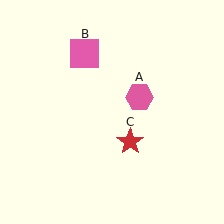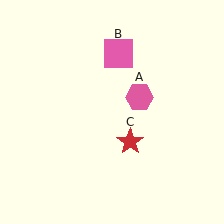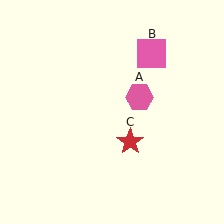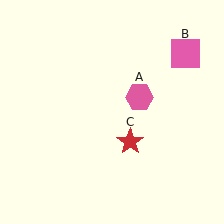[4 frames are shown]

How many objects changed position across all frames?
1 object changed position: pink square (object B).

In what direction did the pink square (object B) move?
The pink square (object B) moved right.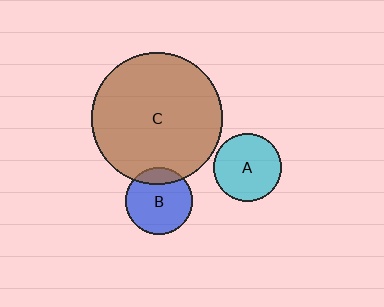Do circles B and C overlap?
Yes.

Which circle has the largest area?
Circle C (brown).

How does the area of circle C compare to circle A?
Approximately 3.7 times.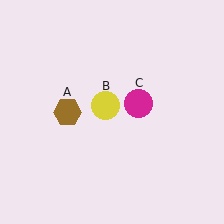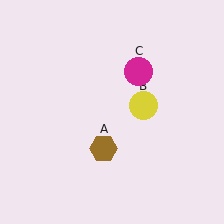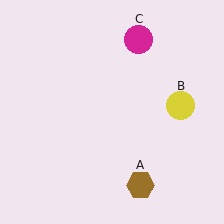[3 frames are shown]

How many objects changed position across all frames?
3 objects changed position: brown hexagon (object A), yellow circle (object B), magenta circle (object C).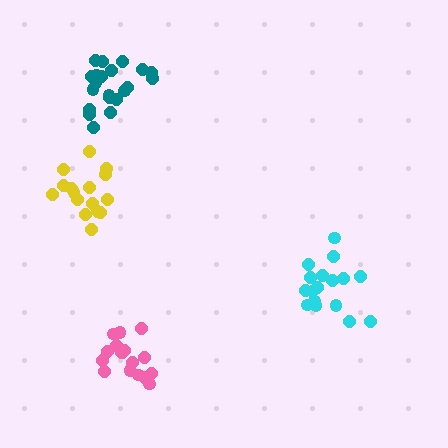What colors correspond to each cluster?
The clusters are colored: pink, yellow, cyan, teal.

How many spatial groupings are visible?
There are 4 spatial groupings.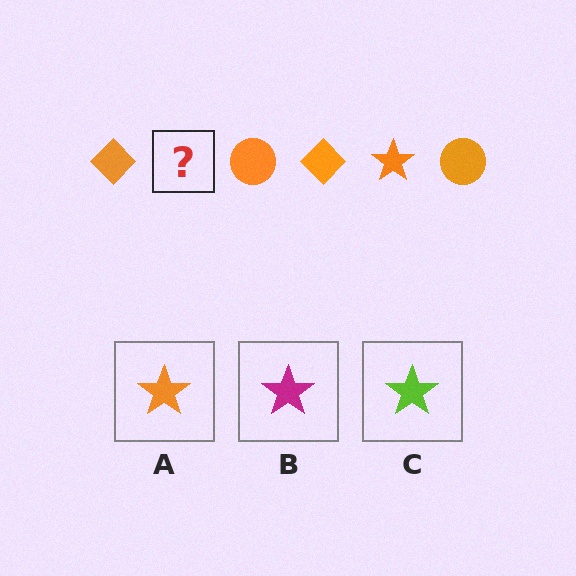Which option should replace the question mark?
Option A.